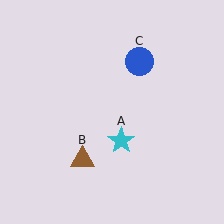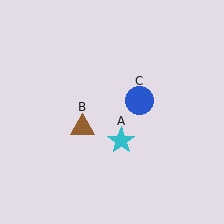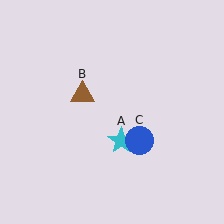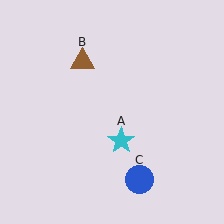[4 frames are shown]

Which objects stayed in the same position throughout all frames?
Cyan star (object A) remained stationary.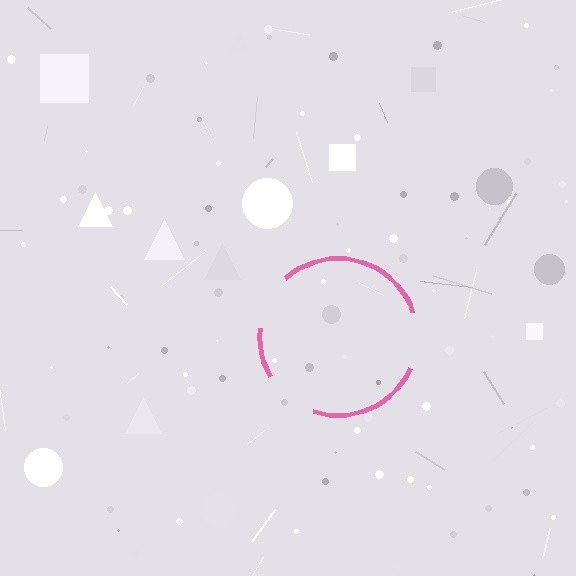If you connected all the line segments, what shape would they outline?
They would outline a circle.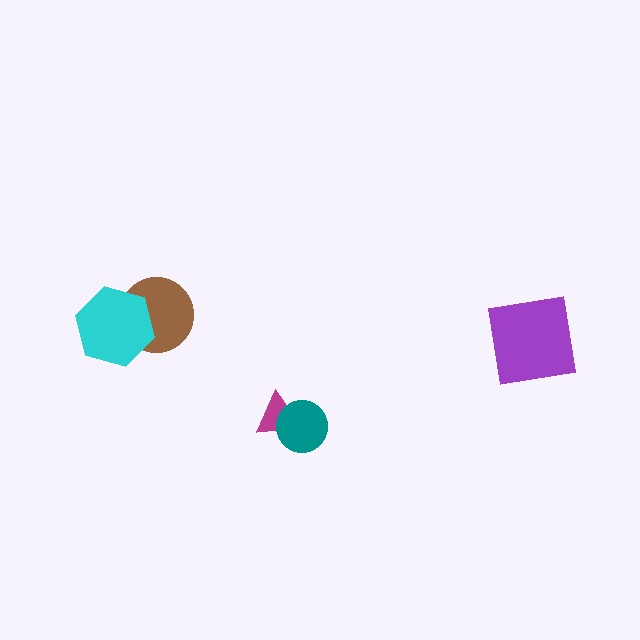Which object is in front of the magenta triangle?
The teal circle is in front of the magenta triangle.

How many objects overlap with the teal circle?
1 object overlaps with the teal circle.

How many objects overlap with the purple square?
0 objects overlap with the purple square.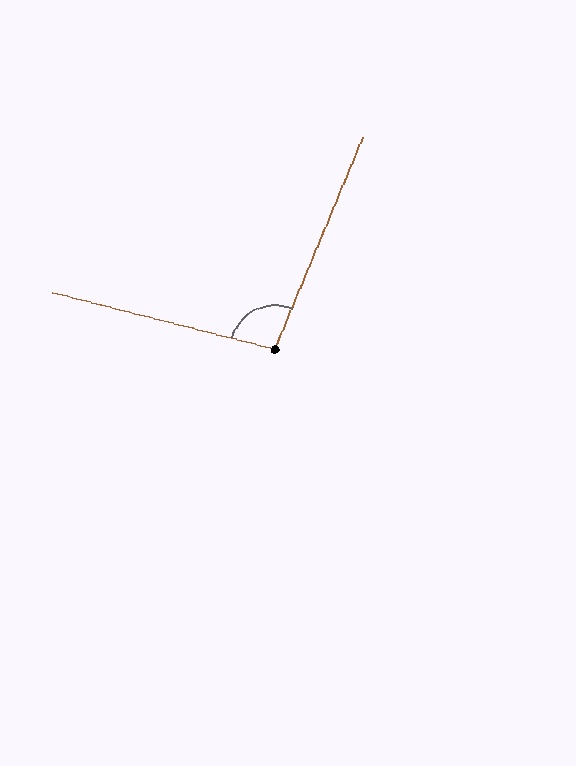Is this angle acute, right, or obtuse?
It is obtuse.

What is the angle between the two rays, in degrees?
Approximately 98 degrees.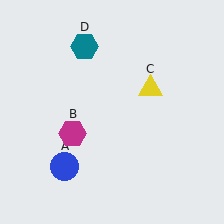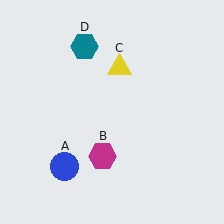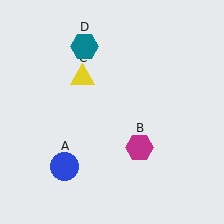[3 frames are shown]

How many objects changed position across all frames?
2 objects changed position: magenta hexagon (object B), yellow triangle (object C).